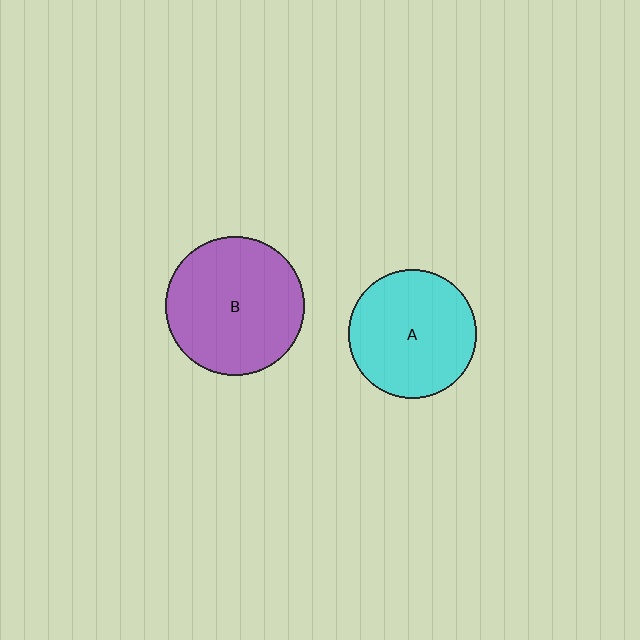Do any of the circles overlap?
No, none of the circles overlap.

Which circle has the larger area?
Circle B (purple).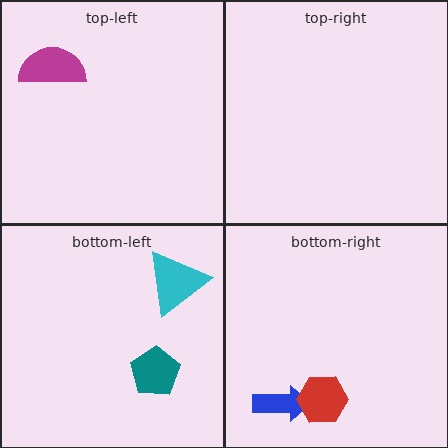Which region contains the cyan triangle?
The bottom-left region.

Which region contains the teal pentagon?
The bottom-left region.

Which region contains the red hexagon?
The bottom-right region.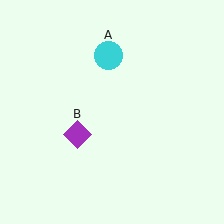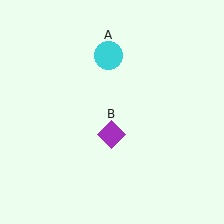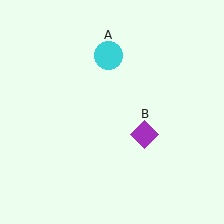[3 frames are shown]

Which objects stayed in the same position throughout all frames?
Cyan circle (object A) remained stationary.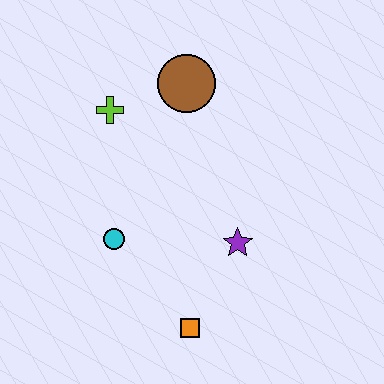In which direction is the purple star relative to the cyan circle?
The purple star is to the right of the cyan circle.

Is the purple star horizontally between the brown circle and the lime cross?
No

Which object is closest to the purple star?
The orange square is closest to the purple star.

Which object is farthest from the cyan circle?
The brown circle is farthest from the cyan circle.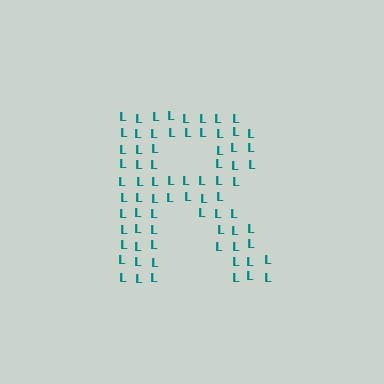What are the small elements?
The small elements are letter L's.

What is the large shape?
The large shape is the letter R.